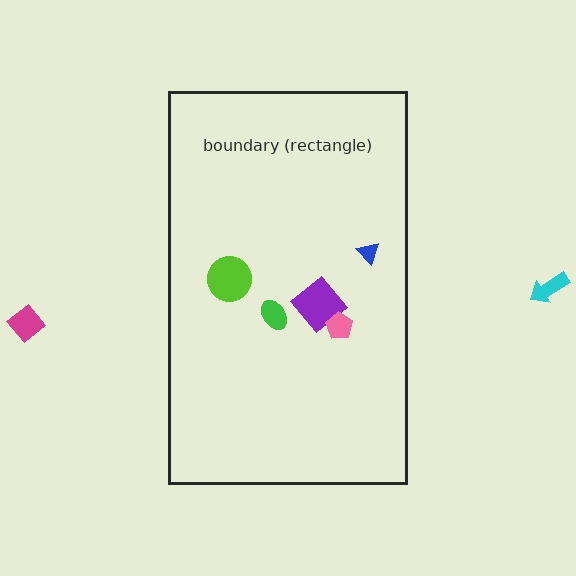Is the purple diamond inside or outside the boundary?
Inside.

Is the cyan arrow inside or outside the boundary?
Outside.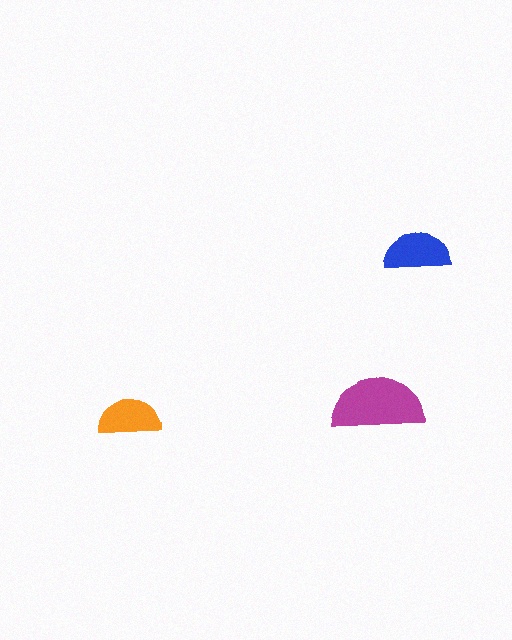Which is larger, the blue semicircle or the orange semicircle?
The blue one.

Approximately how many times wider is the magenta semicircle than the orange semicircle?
About 1.5 times wider.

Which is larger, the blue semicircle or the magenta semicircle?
The magenta one.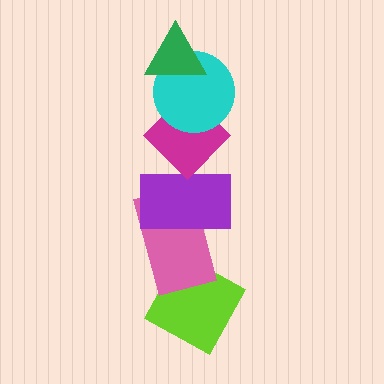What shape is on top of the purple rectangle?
The magenta diamond is on top of the purple rectangle.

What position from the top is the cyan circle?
The cyan circle is 2nd from the top.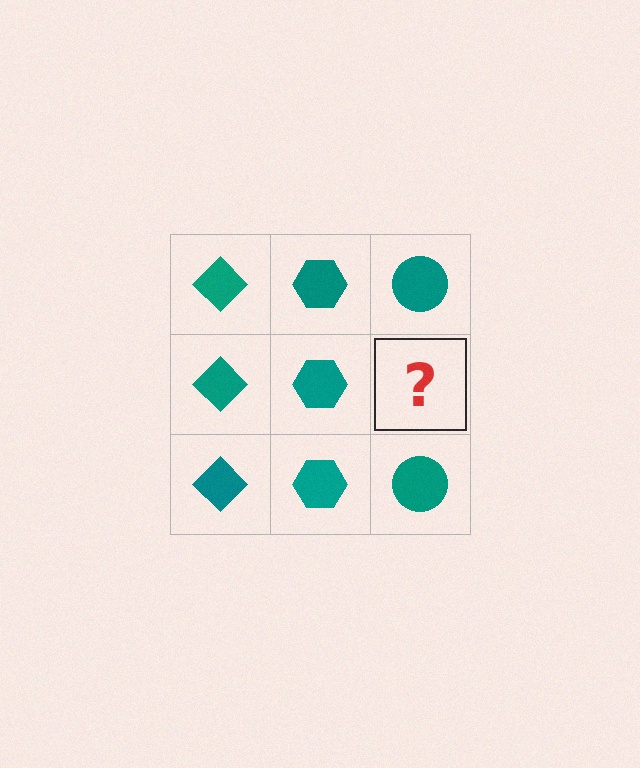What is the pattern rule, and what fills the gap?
The rule is that each column has a consistent shape. The gap should be filled with a teal circle.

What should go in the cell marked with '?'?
The missing cell should contain a teal circle.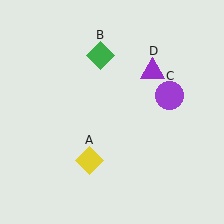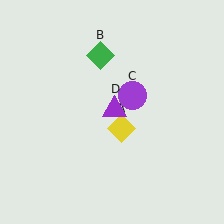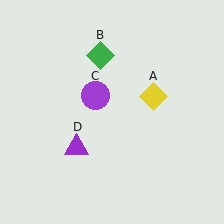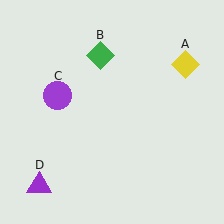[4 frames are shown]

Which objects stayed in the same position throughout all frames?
Green diamond (object B) remained stationary.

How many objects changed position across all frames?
3 objects changed position: yellow diamond (object A), purple circle (object C), purple triangle (object D).